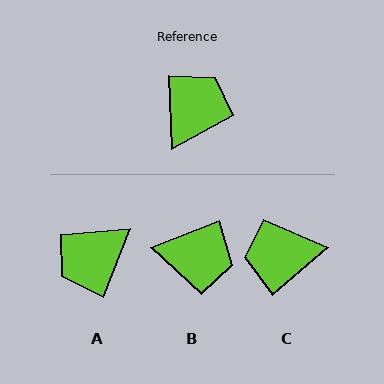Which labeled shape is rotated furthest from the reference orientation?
A, about 156 degrees away.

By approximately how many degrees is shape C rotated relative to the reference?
Approximately 128 degrees counter-clockwise.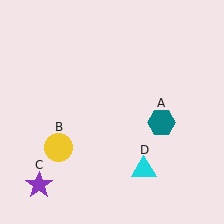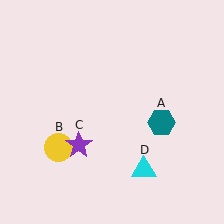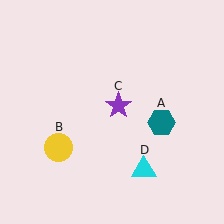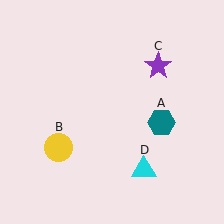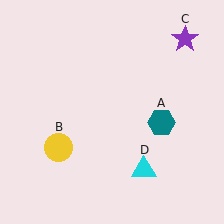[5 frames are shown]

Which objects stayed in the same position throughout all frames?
Teal hexagon (object A) and yellow circle (object B) and cyan triangle (object D) remained stationary.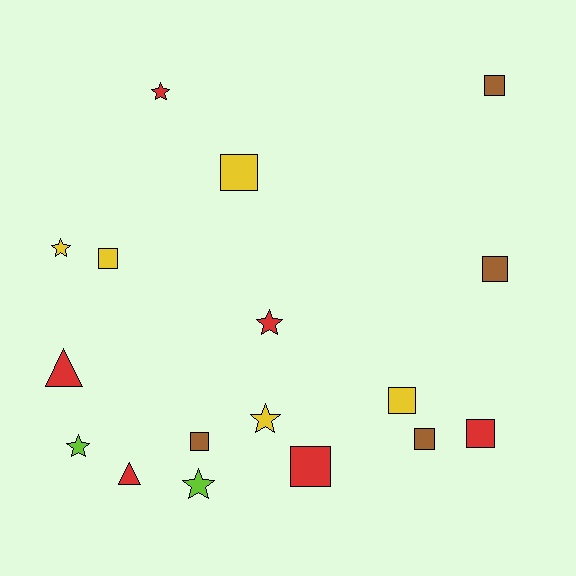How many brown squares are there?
There are 4 brown squares.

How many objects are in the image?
There are 17 objects.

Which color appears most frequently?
Red, with 6 objects.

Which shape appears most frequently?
Square, with 9 objects.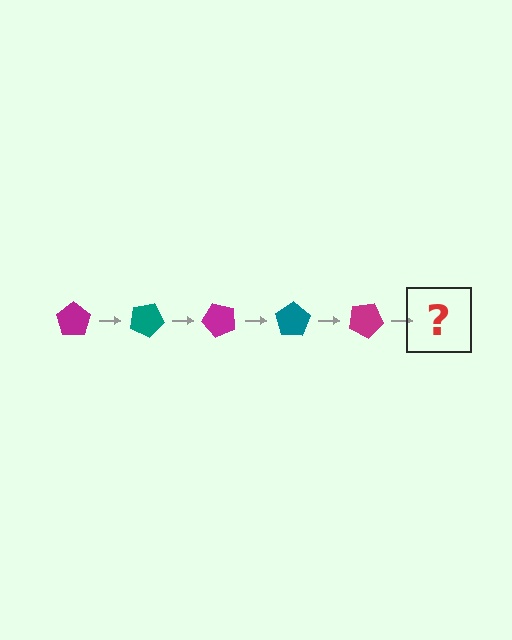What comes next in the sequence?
The next element should be a teal pentagon, rotated 125 degrees from the start.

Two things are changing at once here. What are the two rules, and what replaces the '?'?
The two rules are that it rotates 25 degrees each step and the color cycles through magenta and teal. The '?' should be a teal pentagon, rotated 125 degrees from the start.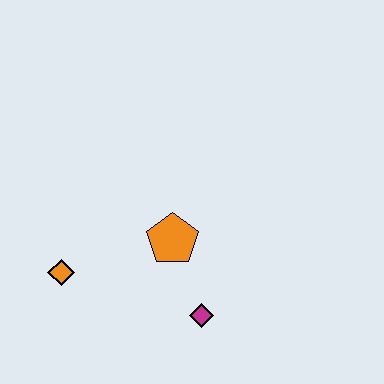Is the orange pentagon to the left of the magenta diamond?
Yes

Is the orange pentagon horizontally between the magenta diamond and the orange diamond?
Yes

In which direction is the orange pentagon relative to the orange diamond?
The orange pentagon is to the right of the orange diamond.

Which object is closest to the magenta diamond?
The orange pentagon is closest to the magenta diamond.